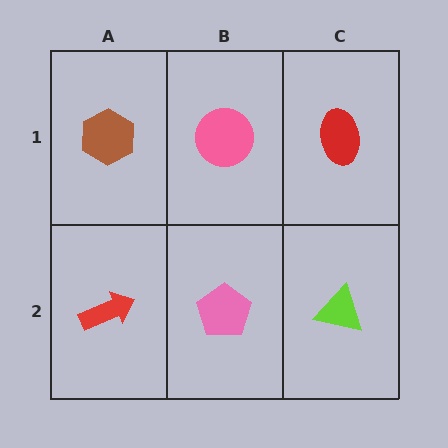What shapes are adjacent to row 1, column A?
A red arrow (row 2, column A), a pink circle (row 1, column B).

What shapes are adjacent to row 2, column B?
A pink circle (row 1, column B), a red arrow (row 2, column A), a lime triangle (row 2, column C).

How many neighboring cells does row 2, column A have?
2.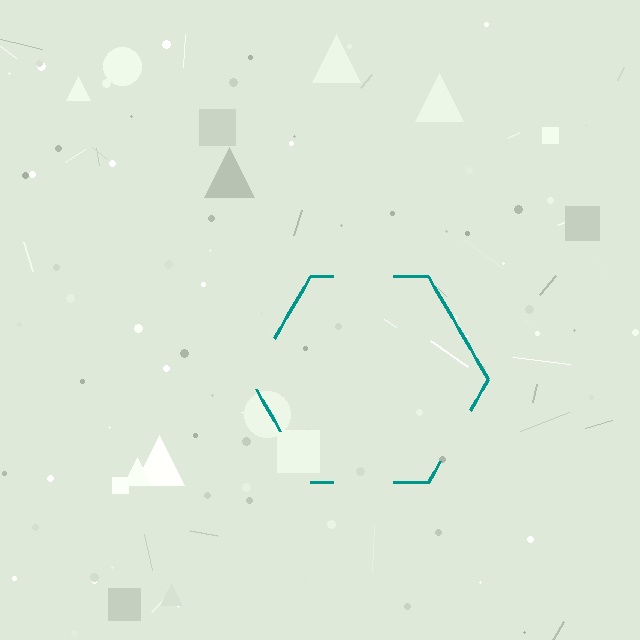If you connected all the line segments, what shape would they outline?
They would outline a hexagon.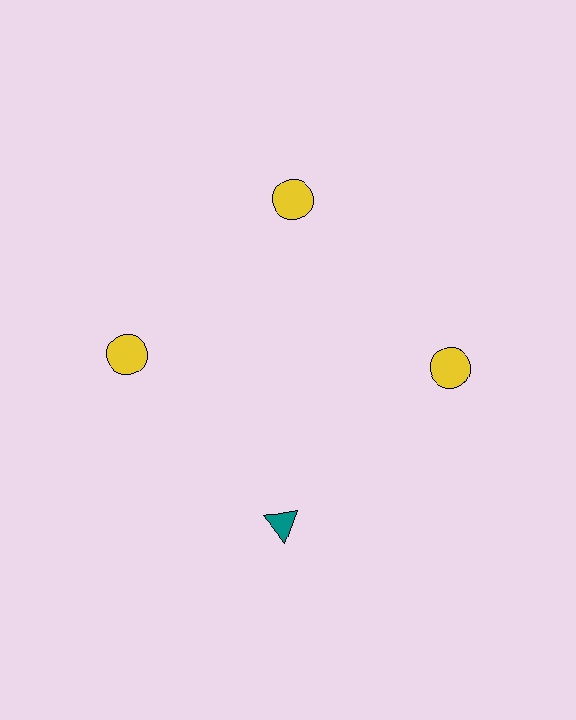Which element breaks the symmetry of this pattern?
The teal triangle at roughly the 6 o'clock position breaks the symmetry. All other shapes are yellow circles.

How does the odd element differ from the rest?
It differs in both color (teal instead of yellow) and shape (triangle instead of circle).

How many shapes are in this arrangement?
There are 4 shapes arranged in a ring pattern.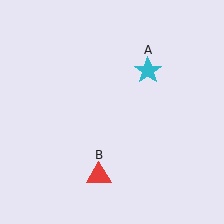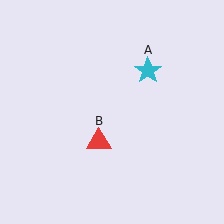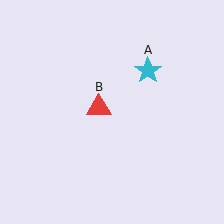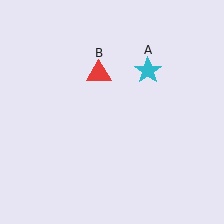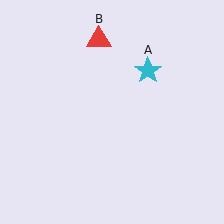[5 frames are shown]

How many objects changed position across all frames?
1 object changed position: red triangle (object B).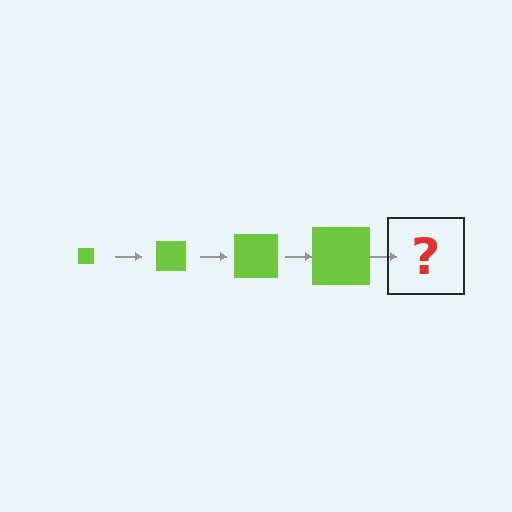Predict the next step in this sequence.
The next step is a lime square, larger than the previous one.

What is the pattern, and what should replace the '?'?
The pattern is that the square gets progressively larger each step. The '?' should be a lime square, larger than the previous one.